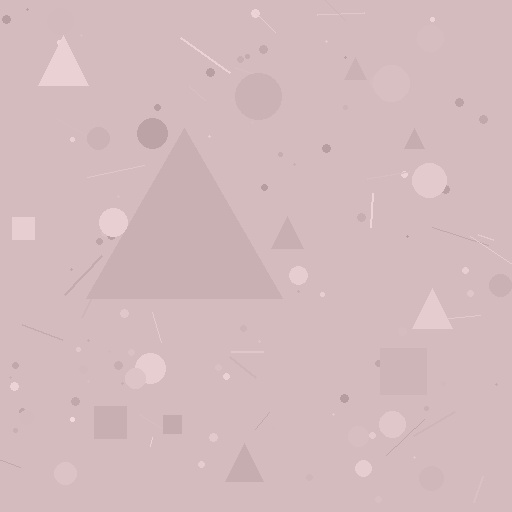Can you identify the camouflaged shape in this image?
The camouflaged shape is a triangle.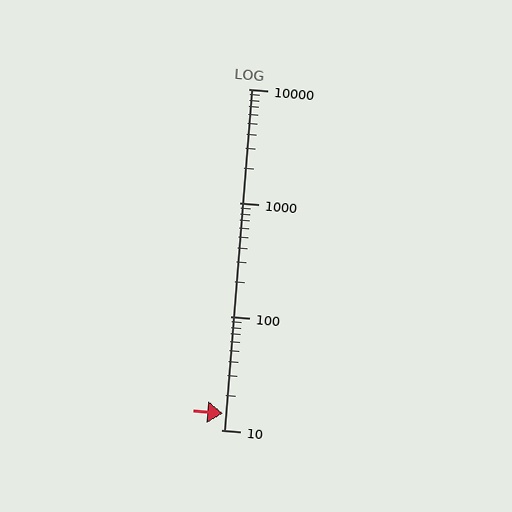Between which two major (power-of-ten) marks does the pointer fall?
The pointer is between 10 and 100.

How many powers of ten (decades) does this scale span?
The scale spans 3 decades, from 10 to 10000.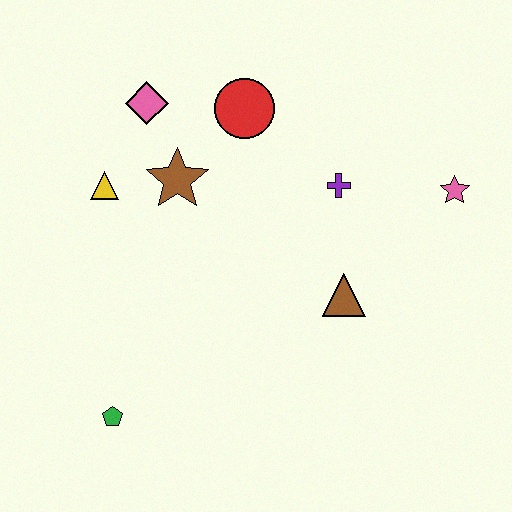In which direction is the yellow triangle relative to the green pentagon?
The yellow triangle is above the green pentagon.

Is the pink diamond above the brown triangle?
Yes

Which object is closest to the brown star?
The yellow triangle is closest to the brown star.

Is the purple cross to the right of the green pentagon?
Yes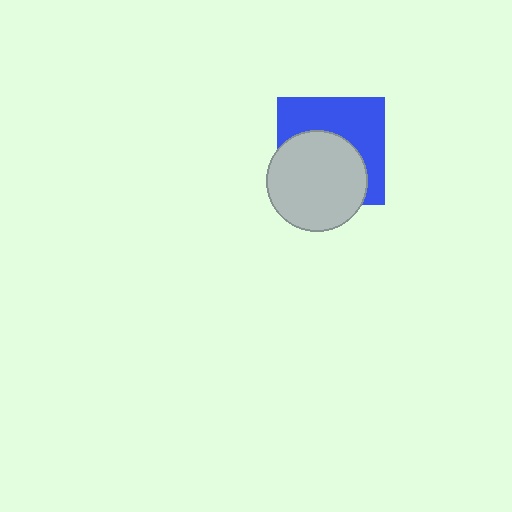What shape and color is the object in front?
The object in front is a light gray circle.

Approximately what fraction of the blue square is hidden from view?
Roughly 51% of the blue square is hidden behind the light gray circle.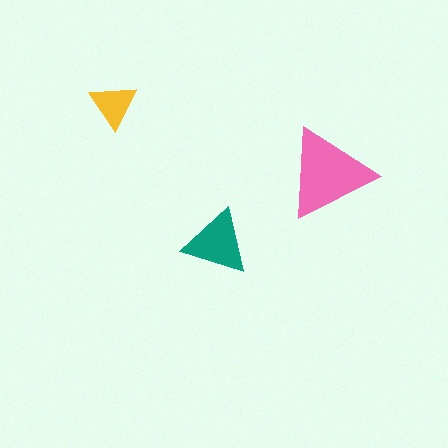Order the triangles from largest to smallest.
the pink one, the teal one, the yellow one.